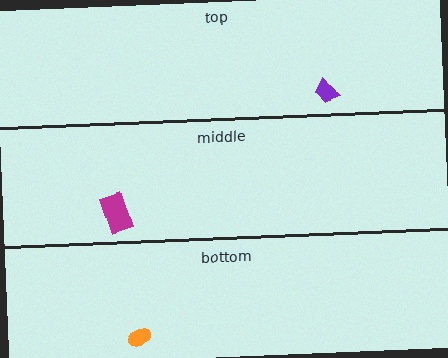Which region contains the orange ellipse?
The bottom region.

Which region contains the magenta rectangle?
The middle region.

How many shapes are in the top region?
1.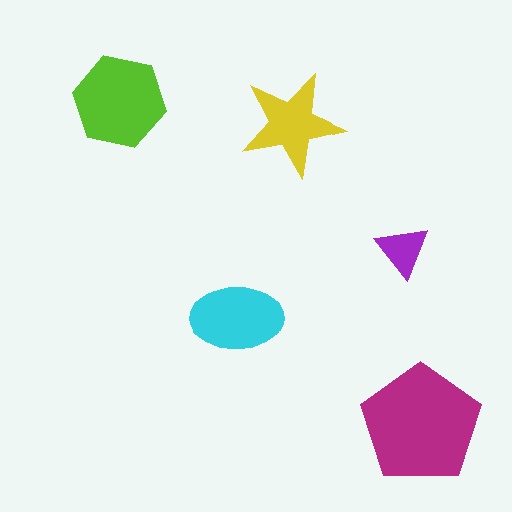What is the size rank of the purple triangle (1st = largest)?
5th.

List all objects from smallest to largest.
The purple triangle, the yellow star, the cyan ellipse, the lime hexagon, the magenta pentagon.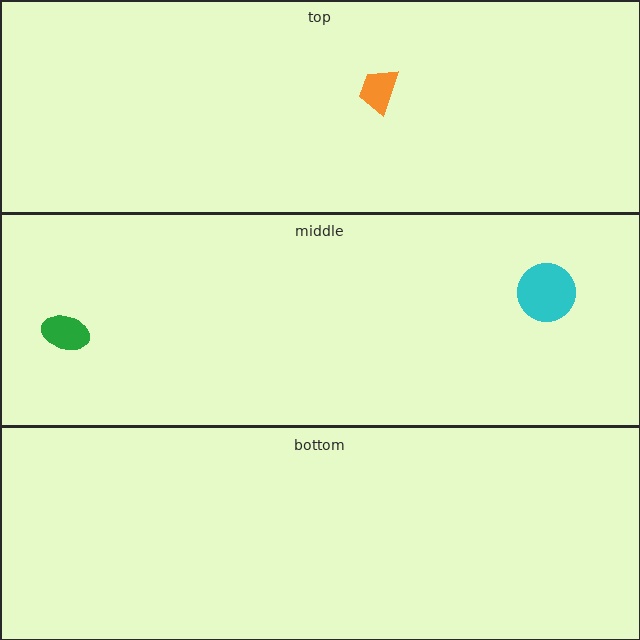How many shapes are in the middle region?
2.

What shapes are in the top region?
The orange trapezoid.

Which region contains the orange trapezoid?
The top region.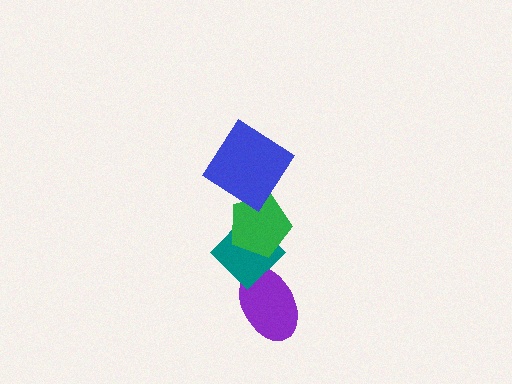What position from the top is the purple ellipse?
The purple ellipse is 4th from the top.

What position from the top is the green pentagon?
The green pentagon is 2nd from the top.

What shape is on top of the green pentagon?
The blue diamond is on top of the green pentagon.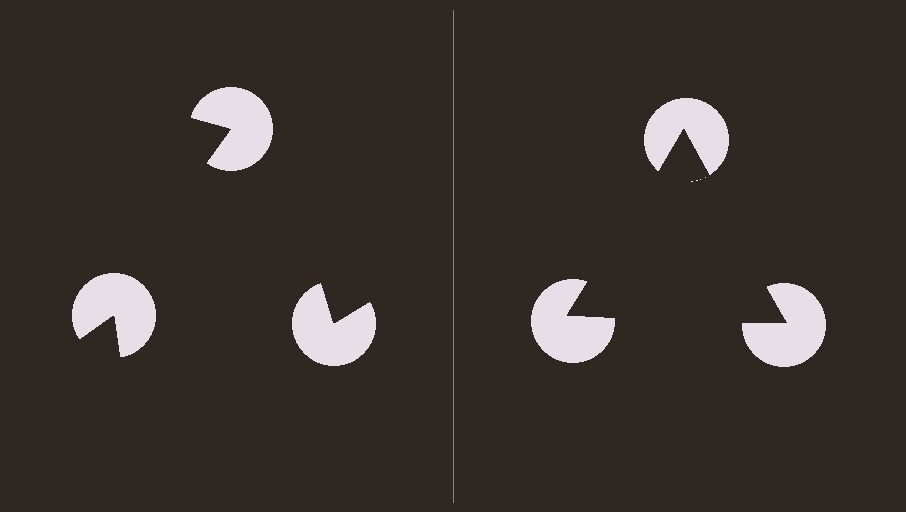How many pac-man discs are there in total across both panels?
6 — 3 on each side.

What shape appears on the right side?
An illusory triangle.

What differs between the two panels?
The pac-man discs are positioned identically on both sides; only the wedge orientations differ. On the right they align to a triangle; on the left they are misaligned.